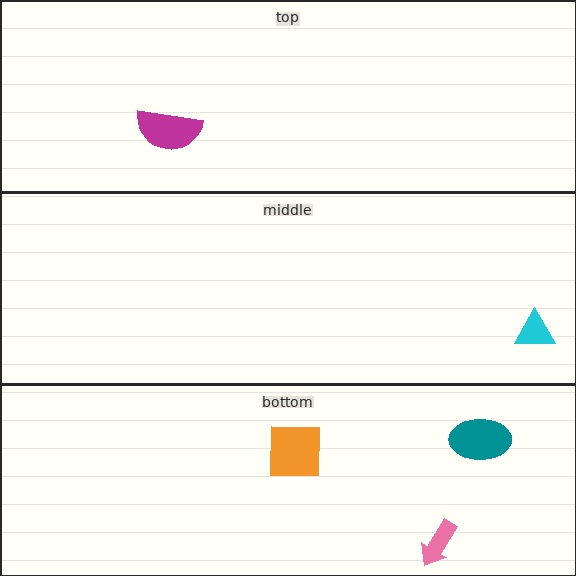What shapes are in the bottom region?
The pink arrow, the orange square, the teal ellipse.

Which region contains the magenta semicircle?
The top region.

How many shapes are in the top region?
1.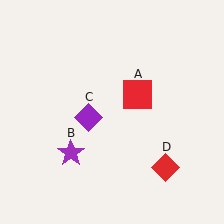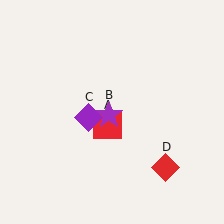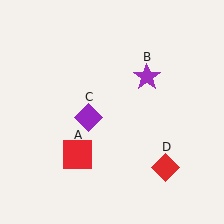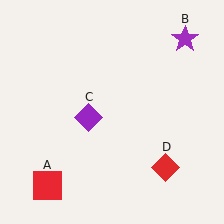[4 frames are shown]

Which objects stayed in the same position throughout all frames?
Purple diamond (object C) and red diamond (object D) remained stationary.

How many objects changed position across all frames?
2 objects changed position: red square (object A), purple star (object B).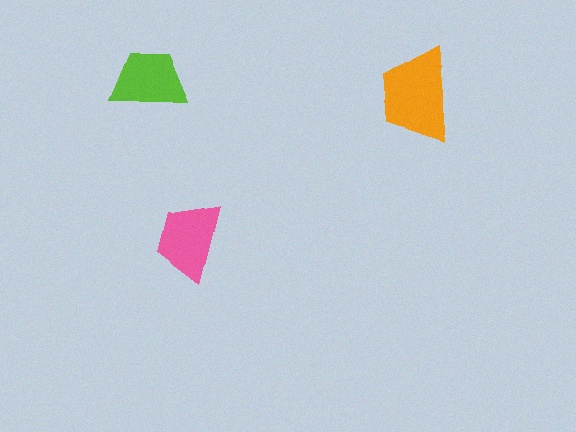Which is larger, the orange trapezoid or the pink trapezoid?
The orange one.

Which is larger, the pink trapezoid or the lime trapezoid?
The pink one.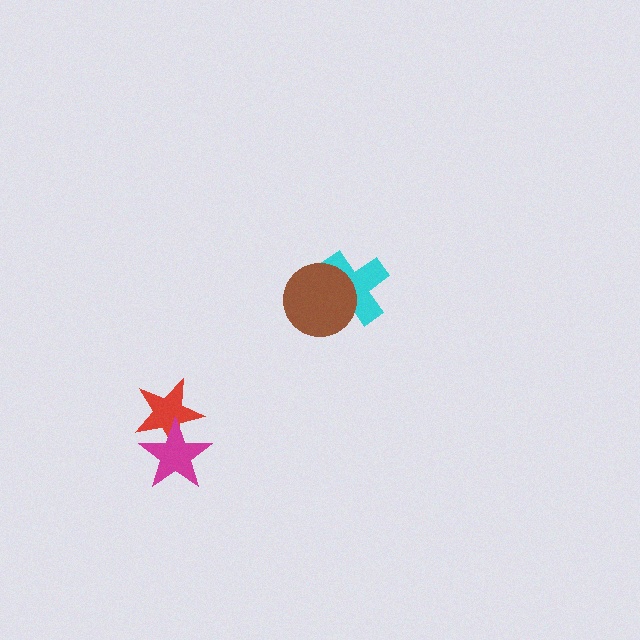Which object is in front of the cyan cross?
The brown circle is in front of the cyan cross.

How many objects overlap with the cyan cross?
1 object overlaps with the cyan cross.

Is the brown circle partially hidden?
No, no other shape covers it.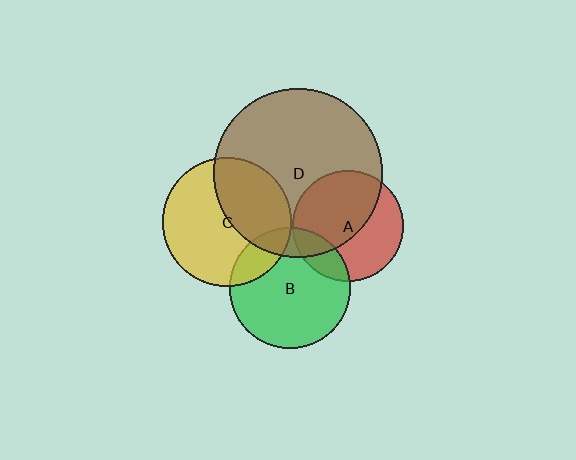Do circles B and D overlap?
Yes.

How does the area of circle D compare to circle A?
Approximately 2.3 times.